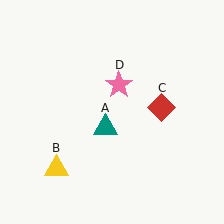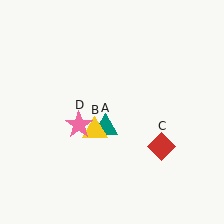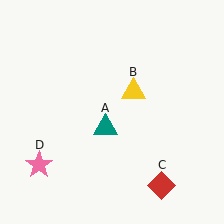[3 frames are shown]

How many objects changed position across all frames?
3 objects changed position: yellow triangle (object B), red diamond (object C), pink star (object D).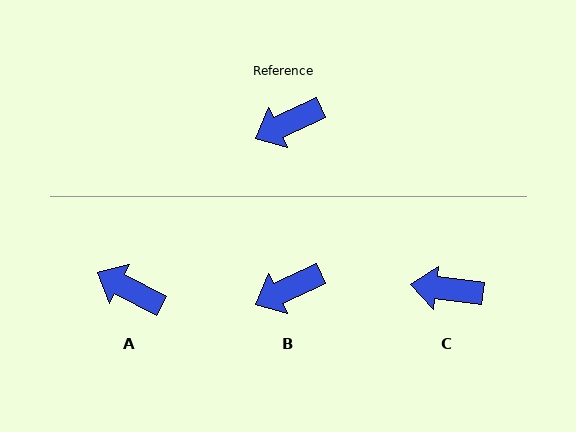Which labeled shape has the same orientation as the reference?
B.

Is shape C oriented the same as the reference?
No, it is off by about 32 degrees.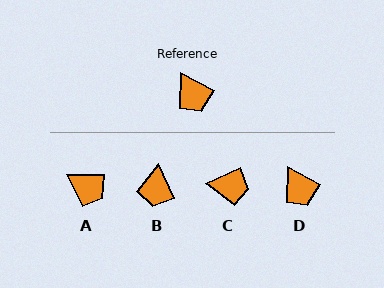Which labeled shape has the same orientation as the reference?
D.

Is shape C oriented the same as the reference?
No, it is off by about 53 degrees.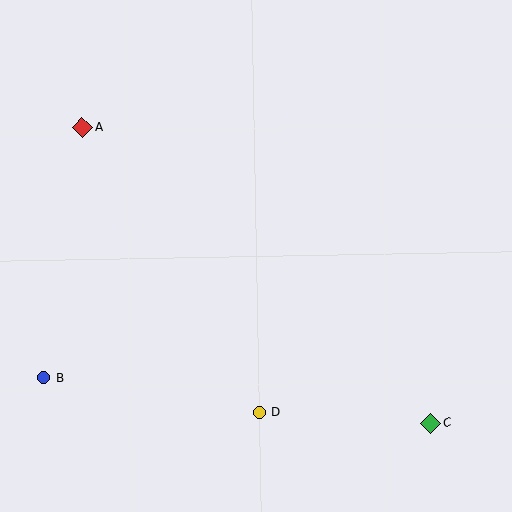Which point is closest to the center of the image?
Point D at (259, 412) is closest to the center.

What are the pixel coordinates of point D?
Point D is at (259, 412).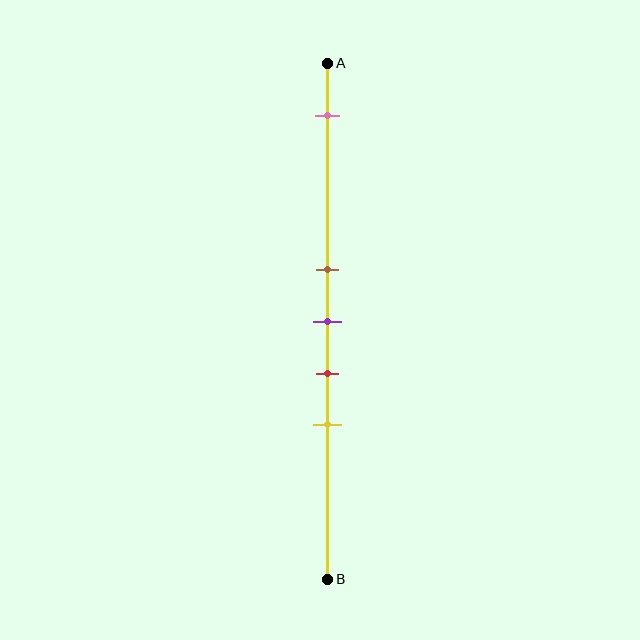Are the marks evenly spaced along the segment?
No, the marks are not evenly spaced.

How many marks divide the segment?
There are 5 marks dividing the segment.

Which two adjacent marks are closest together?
The brown and purple marks are the closest adjacent pair.